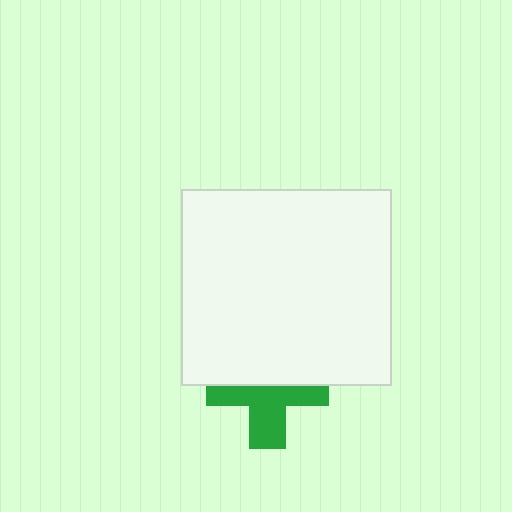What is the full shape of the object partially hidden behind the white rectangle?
The partially hidden object is a green cross.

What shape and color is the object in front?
The object in front is a white rectangle.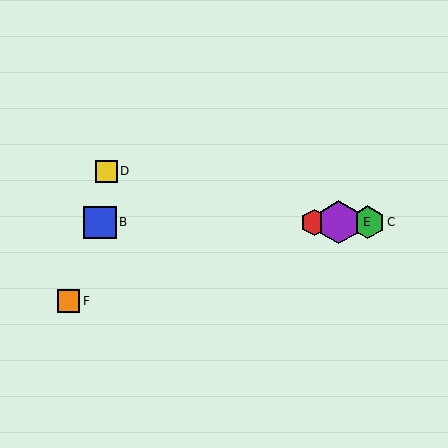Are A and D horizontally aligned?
No, A is at y≈222 and D is at y≈171.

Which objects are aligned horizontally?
Objects A, B, C, E are aligned horizontally.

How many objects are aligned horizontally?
4 objects (A, B, C, E) are aligned horizontally.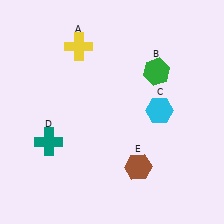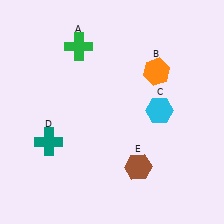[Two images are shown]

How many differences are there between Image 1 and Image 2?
There are 2 differences between the two images.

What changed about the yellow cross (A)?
In Image 1, A is yellow. In Image 2, it changed to green.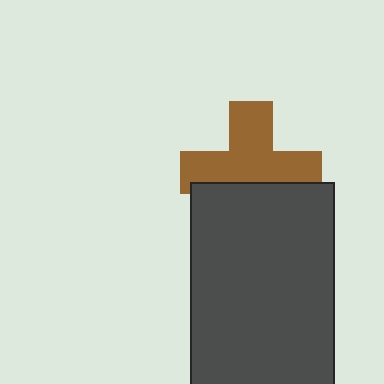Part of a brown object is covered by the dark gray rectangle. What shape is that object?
It is a cross.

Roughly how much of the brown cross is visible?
About half of it is visible (roughly 63%).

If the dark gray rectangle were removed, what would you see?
You would see the complete brown cross.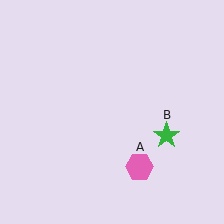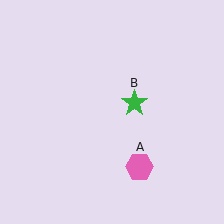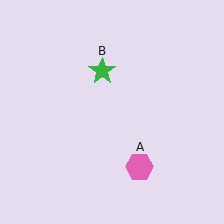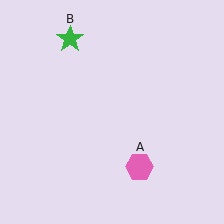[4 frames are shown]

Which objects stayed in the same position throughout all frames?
Pink hexagon (object A) remained stationary.